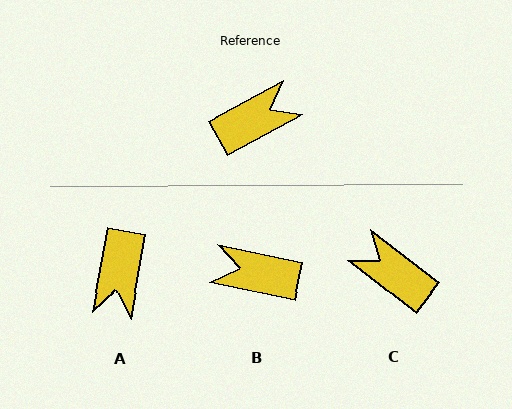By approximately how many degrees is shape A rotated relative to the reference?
Approximately 129 degrees clockwise.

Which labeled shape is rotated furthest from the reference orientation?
B, about 140 degrees away.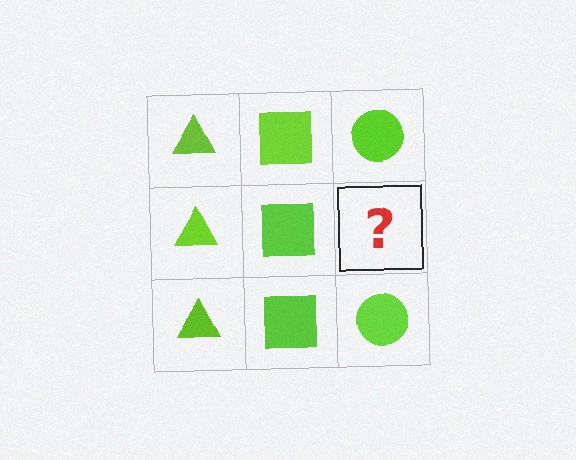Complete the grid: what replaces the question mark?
The question mark should be replaced with a lime circle.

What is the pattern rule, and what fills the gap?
The rule is that each column has a consistent shape. The gap should be filled with a lime circle.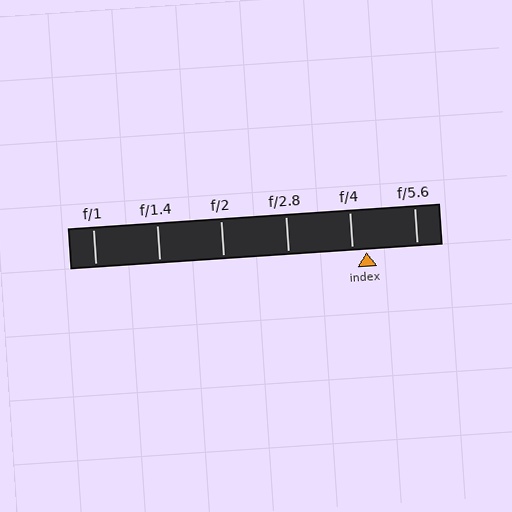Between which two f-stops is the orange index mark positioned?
The index mark is between f/4 and f/5.6.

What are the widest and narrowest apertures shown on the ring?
The widest aperture shown is f/1 and the narrowest is f/5.6.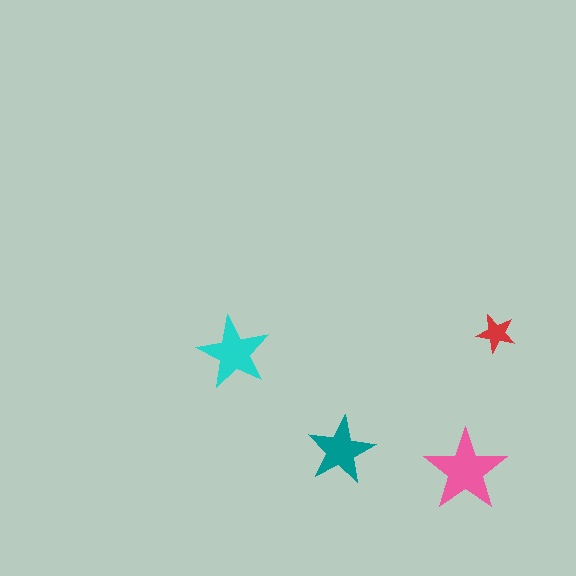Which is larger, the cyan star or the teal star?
The cyan one.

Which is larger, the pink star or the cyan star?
The pink one.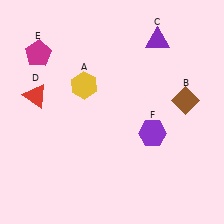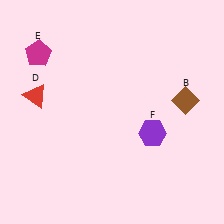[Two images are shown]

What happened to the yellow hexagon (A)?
The yellow hexagon (A) was removed in Image 2. It was in the top-left area of Image 1.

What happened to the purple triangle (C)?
The purple triangle (C) was removed in Image 2. It was in the top-right area of Image 1.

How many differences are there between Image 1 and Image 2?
There are 2 differences between the two images.